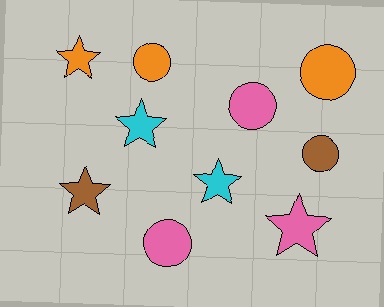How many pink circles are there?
There are 2 pink circles.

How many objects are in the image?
There are 10 objects.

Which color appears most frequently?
Pink, with 3 objects.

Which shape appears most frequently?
Circle, with 5 objects.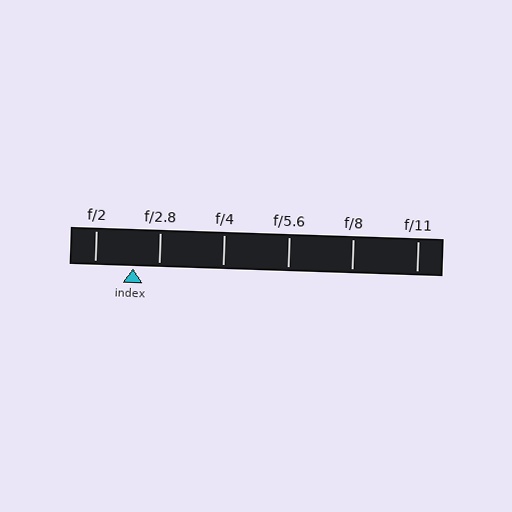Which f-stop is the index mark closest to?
The index mark is closest to f/2.8.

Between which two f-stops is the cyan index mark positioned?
The index mark is between f/2 and f/2.8.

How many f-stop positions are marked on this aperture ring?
There are 6 f-stop positions marked.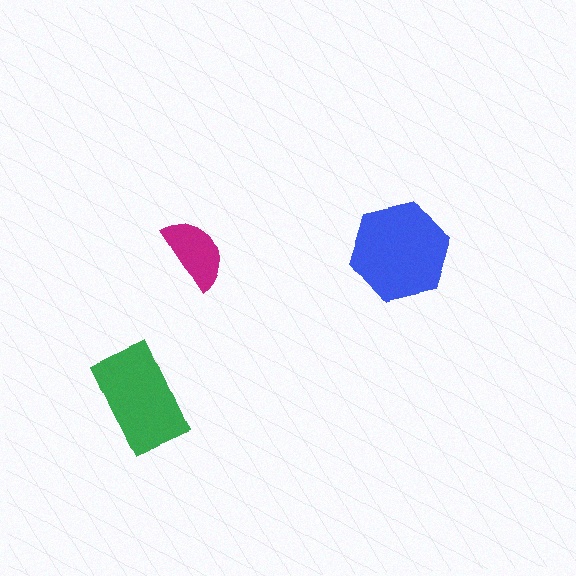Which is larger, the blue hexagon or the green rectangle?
The blue hexagon.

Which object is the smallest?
The magenta semicircle.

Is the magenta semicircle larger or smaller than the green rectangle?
Smaller.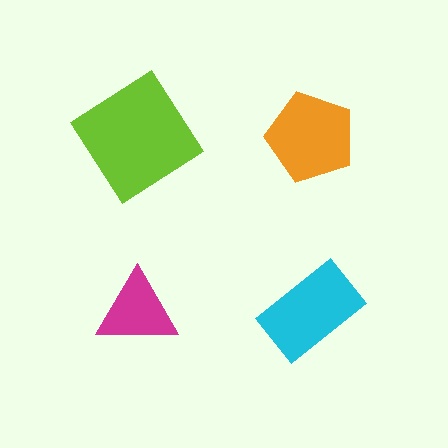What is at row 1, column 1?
A lime diamond.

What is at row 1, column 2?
An orange pentagon.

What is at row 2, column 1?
A magenta triangle.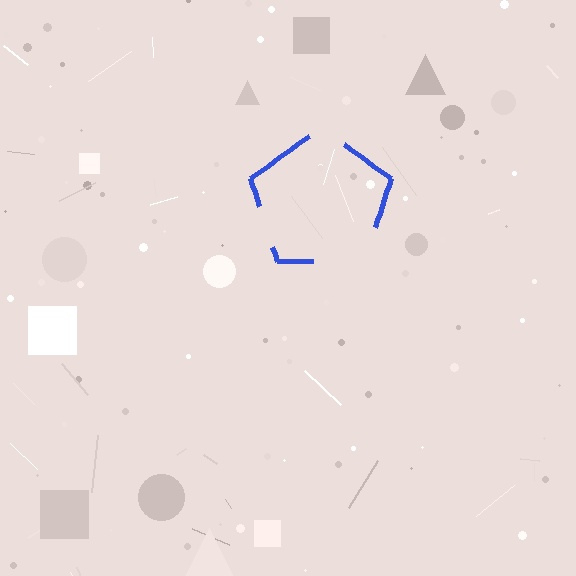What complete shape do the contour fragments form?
The contour fragments form a pentagon.